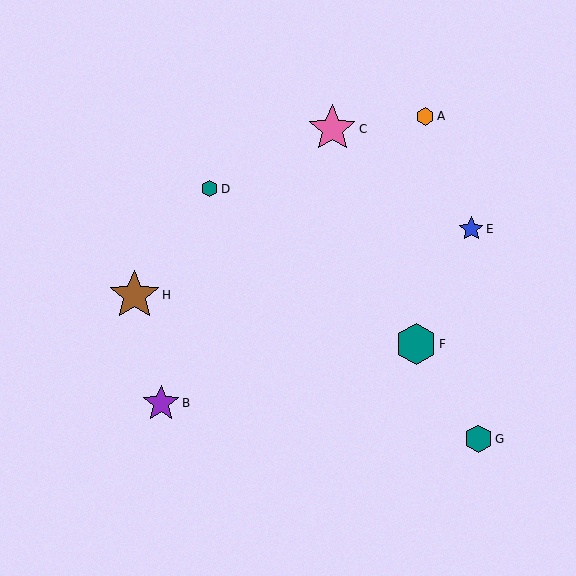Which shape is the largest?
The brown star (labeled H) is the largest.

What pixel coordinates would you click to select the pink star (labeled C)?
Click at (332, 129) to select the pink star C.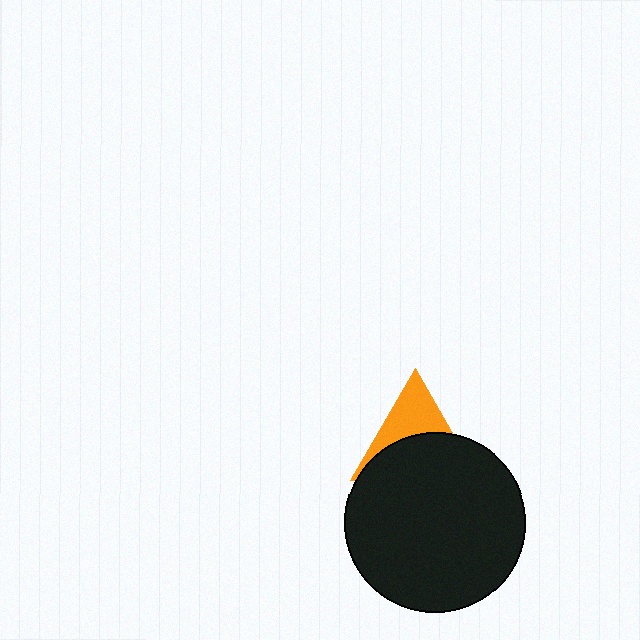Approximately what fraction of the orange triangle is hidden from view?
Roughly 59% of the orange triangle is hidden behind the black circle.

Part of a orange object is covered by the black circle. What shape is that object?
It is a triangle.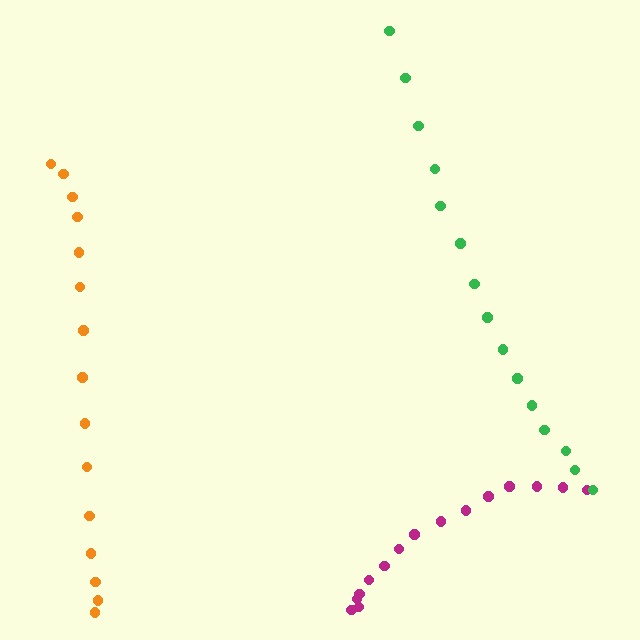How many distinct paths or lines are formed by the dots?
There are 3 distinct paths.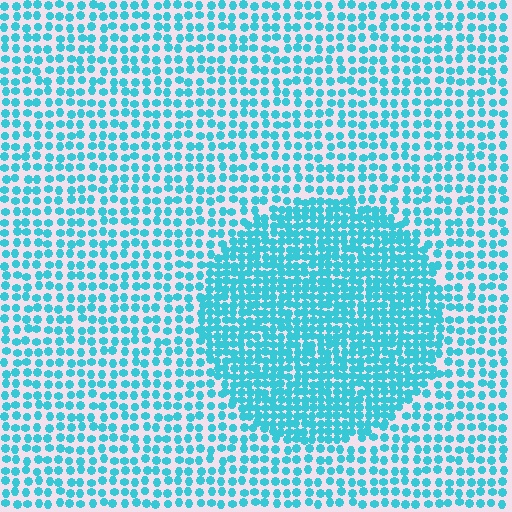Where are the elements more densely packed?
The elements are more densely packed inside the circle boundary.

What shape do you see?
I see a circle.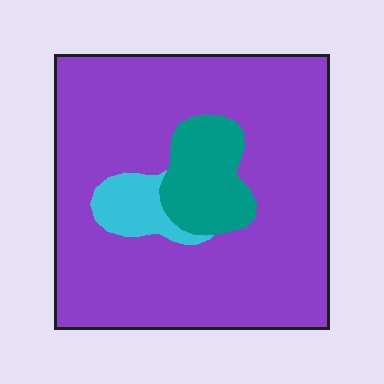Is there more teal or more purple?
Purple.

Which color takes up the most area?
Purple, at roughly 80%.